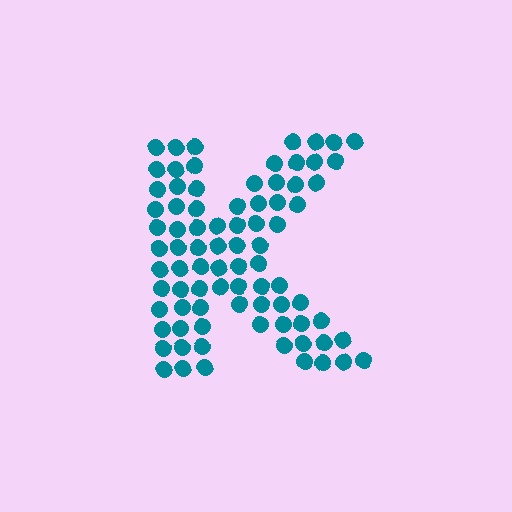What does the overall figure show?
The overall figure shows the letter K.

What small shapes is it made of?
It is made of small circles.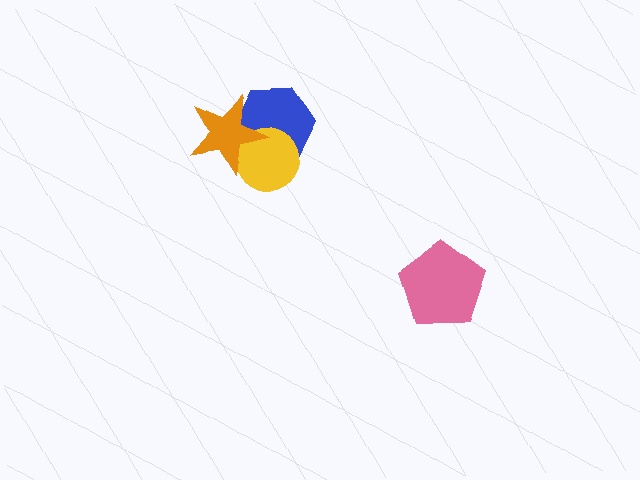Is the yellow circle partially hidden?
Yes, it is partially covered by another shape.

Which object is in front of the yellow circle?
The orange star is in front of the yellow circle.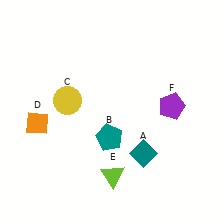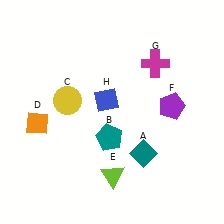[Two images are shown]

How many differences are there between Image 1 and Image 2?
There are 2 differences between the two images.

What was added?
A magenta cross (G), a blue diamond (H) were added in Image 2.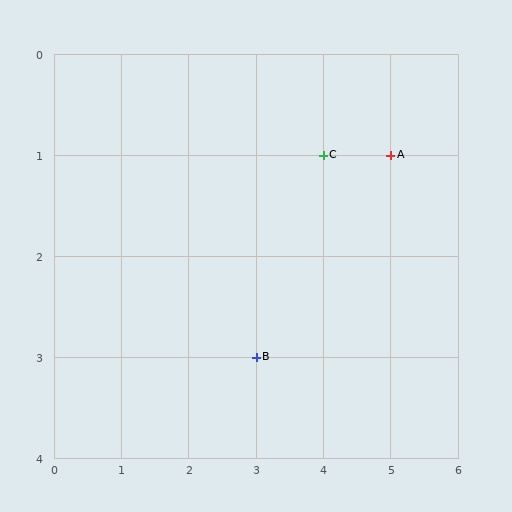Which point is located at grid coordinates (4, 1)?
Point C is at (4, 1).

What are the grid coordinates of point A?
Point A is at grid coordinates (5, 1).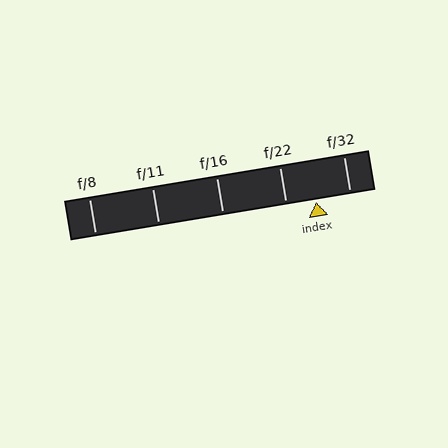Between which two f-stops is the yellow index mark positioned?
The index mark is between f/22 and f/32.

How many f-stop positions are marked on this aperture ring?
There are 5 f-stop positions marked.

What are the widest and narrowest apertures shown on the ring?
The widest aperture shown is f/8 and the narrowest is f/32.